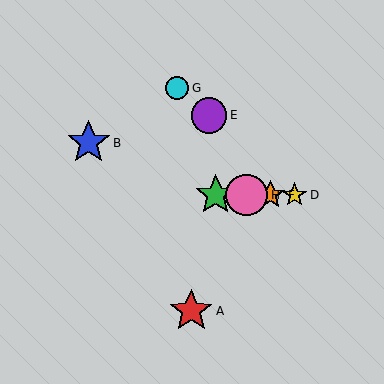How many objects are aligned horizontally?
4 objects (C, D, F, H) are aligned horizontally.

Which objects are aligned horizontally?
Objects C, D, F, H are aligned horizontally.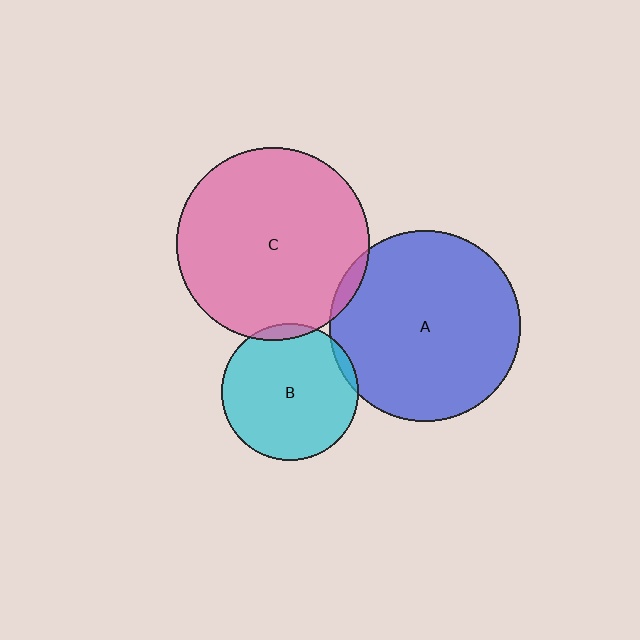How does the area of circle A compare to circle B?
Approximately 1.9 times.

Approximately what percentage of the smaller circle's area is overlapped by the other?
Approximately 5%.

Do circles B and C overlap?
Yes.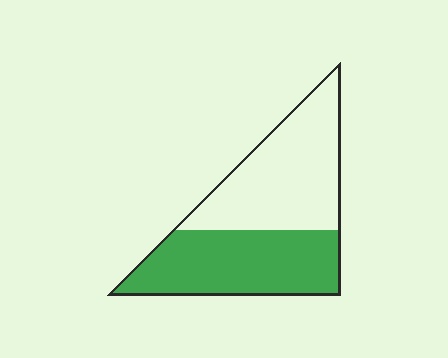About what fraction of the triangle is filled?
About one half (1/2).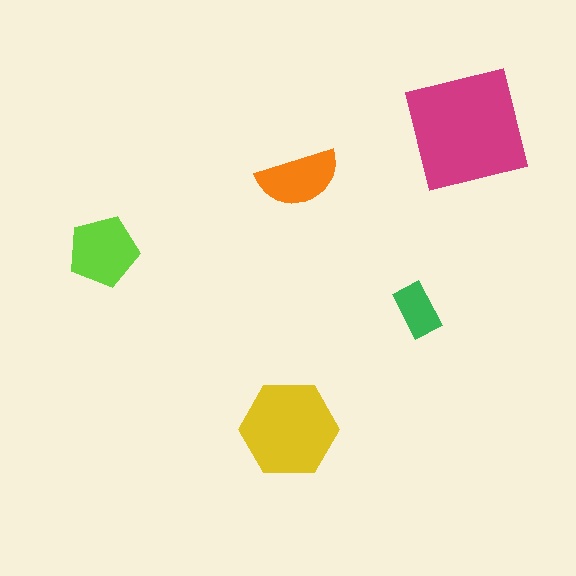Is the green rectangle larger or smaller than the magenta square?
Smaller.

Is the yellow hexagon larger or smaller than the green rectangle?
Larger.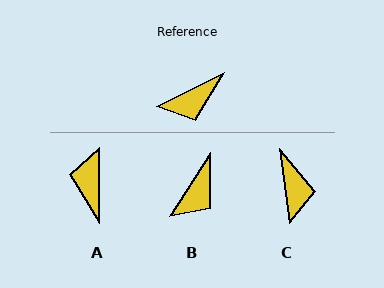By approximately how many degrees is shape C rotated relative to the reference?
Approximately 72 degrees counter-clockwise.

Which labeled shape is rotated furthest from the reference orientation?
A, about 116 degrees away.